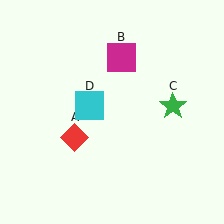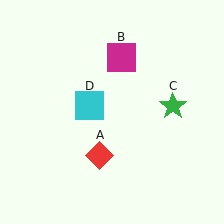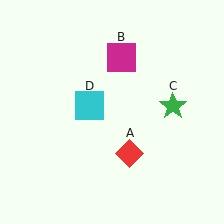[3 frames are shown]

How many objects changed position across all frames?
1 object changed position: red diamond (object A).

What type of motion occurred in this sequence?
The red diamond (object A) rotated counterclockwise around the center of the scene.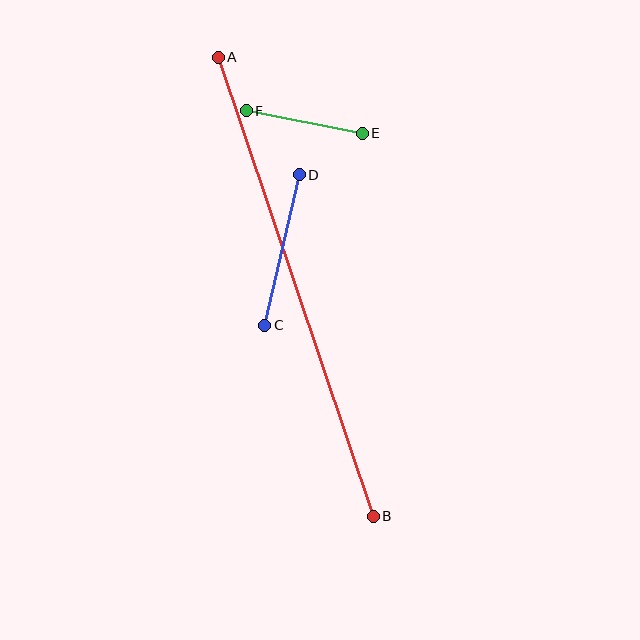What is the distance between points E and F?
The distance is approximately 118 pixels.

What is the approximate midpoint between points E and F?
The midpoint is at approximately (304, 122) pixels.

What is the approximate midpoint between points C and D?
The midpoint is at approximately (282, 250) pixels.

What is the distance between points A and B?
The distance is approximately 484 pixels.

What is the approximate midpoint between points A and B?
The midpoint is at approximately (296, 287) pixels.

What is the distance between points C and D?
The distance is approximately 154 pixels.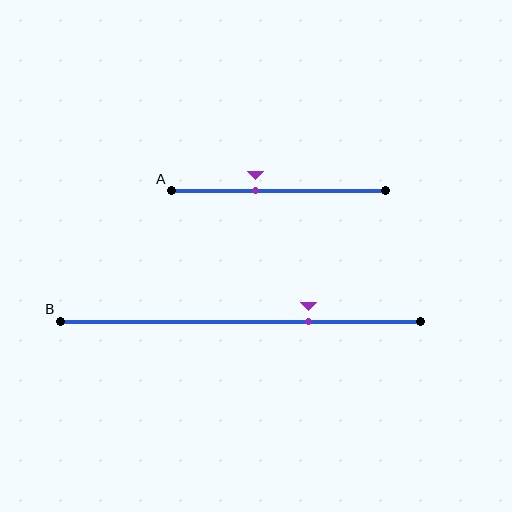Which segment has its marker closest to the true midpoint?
Segment A has its marker closest to the true midpoint.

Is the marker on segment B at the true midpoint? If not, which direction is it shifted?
No, the marker on segment B is shifted to the right by about 19% of the segment length.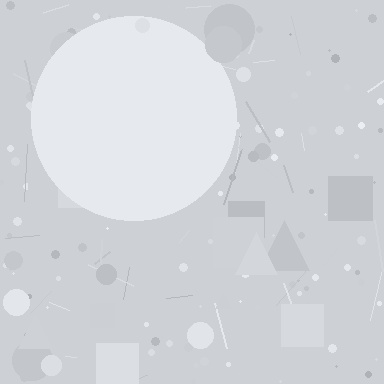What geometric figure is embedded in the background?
A circle is embedded in the background.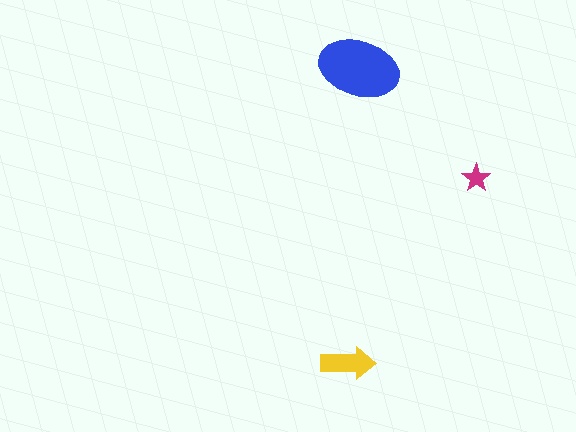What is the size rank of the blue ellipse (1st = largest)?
1st.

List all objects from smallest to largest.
The magenta star, the yellow arrow, the blue ellipse.